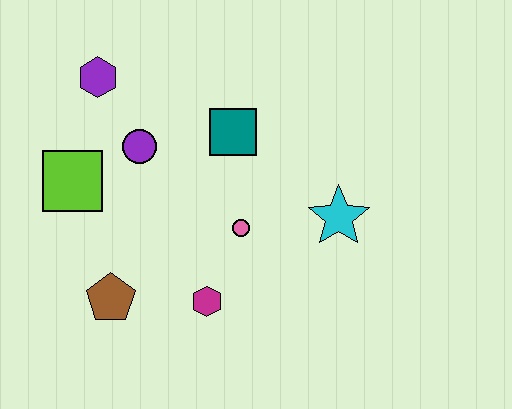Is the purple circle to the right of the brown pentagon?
Yes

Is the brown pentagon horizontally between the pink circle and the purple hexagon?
Yes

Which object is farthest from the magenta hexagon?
The purple hexagon is farthest from the magenta hexagon.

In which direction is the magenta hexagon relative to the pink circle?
The magenta hexagon is below the pink circle.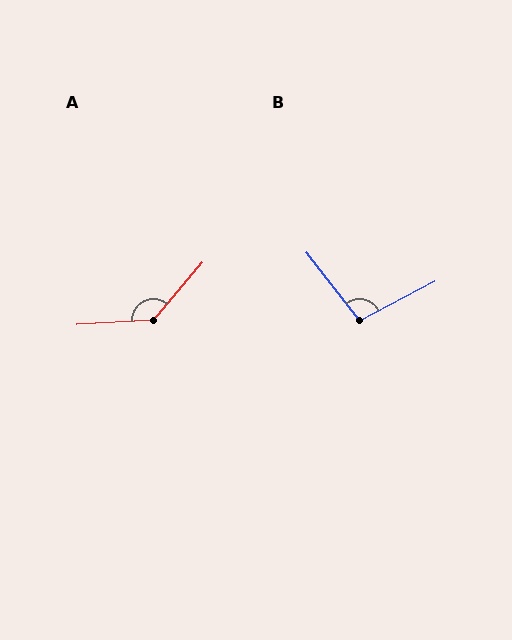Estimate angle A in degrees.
Approximately 134 degrees.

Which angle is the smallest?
B, at approximately 101 degrees.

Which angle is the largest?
A, at approximately 134 degrees.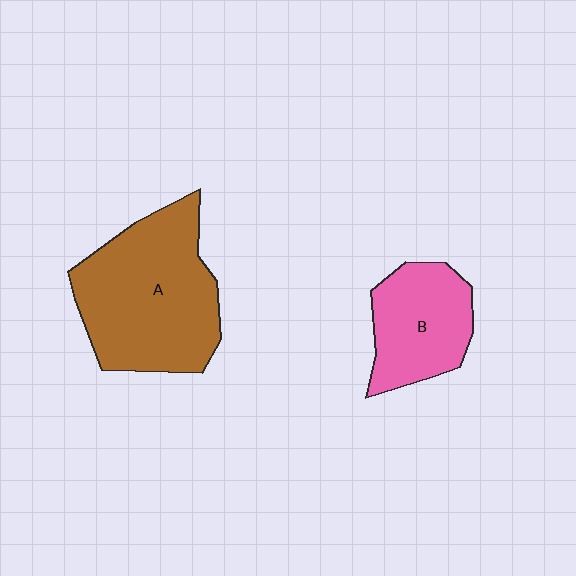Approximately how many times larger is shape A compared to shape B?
Approximately 1.8 times.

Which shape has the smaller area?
Shape B (pink).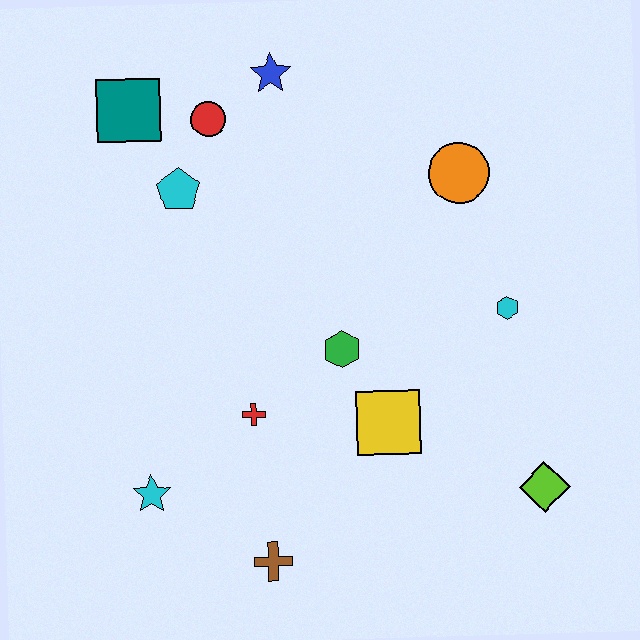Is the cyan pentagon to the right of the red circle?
No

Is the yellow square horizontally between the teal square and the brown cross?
No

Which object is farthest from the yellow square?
The teal square is farthest from the yellow square.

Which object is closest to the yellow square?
The green hexagon is closest to the yellow square.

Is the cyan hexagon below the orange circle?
Yes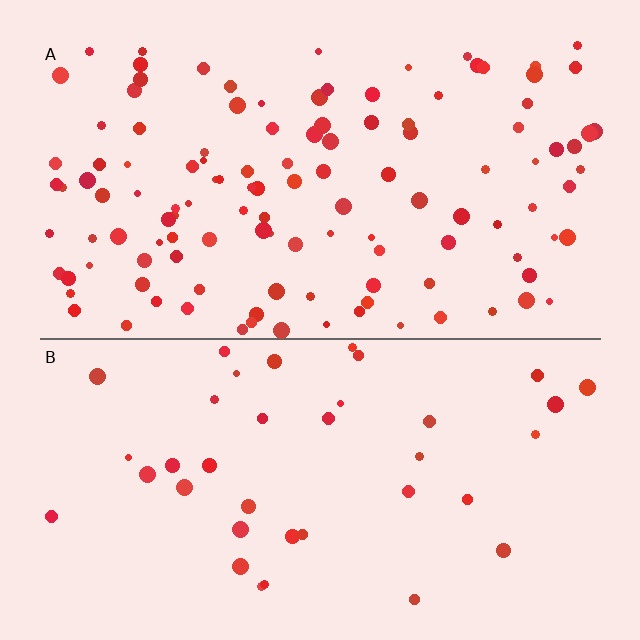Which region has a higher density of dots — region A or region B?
A (the top).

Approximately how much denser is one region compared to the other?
Approximately 3.1× — region A over region B.